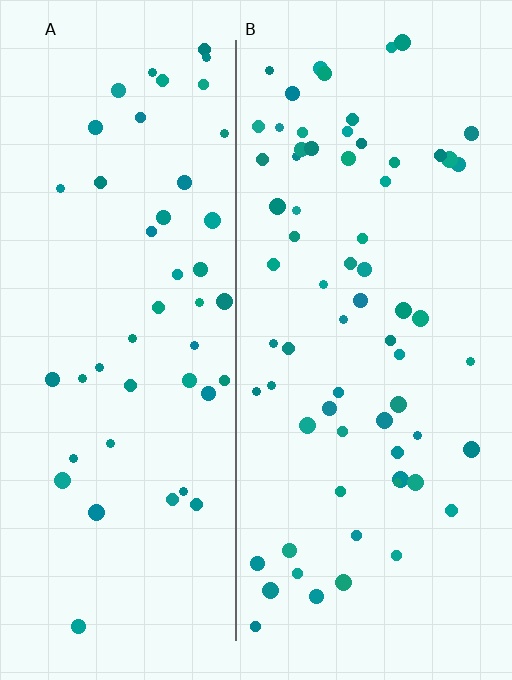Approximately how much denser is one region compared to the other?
Approximately 1.4× — region B over region A.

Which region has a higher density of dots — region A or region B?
B (the right).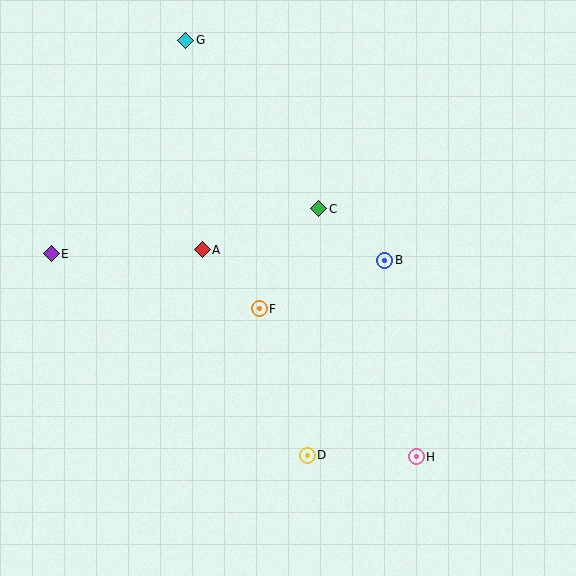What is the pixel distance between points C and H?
The distance between C and H is 267 pixels.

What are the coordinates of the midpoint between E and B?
The midpoint between E and B is at (218, 257).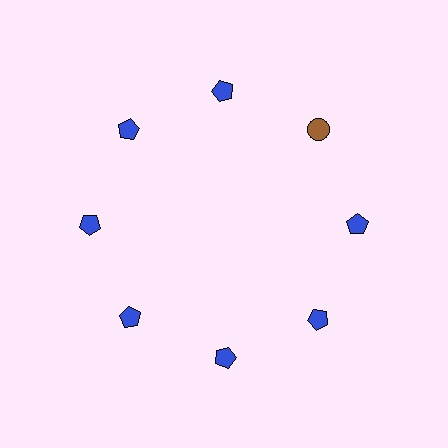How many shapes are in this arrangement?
There are 8 shapes arranged in a ring pattern.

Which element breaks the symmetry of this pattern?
The brown circle at roughly the 2 o'clock position breaks the symmetry. All other shapes are blue pentagons.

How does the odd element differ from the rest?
It differs in both color (brown instead of blue) and shape (circle instead of pentagon).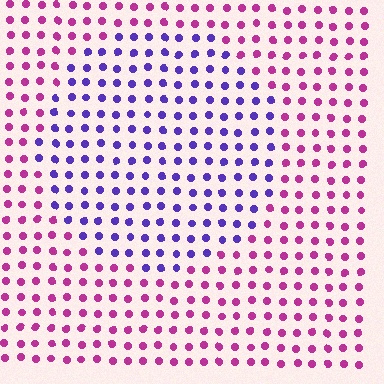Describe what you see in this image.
The image is filled with small magenta elements in a uniform arrangement. A circle-shaped region is visible where the elements are tinted to a slightly different hue, forming a subtle color boundary.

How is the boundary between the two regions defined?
The boundary is defined purely by a slight shift in hue (about 59 degrees). Spacing, size, and orientation are identical on both sides.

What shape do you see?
I see a circle.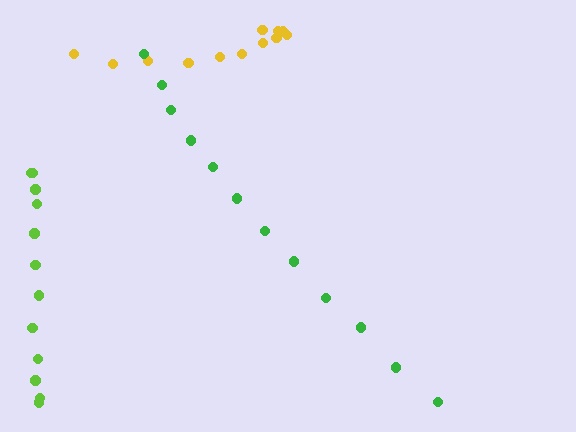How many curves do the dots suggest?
There are 3 distinct paths.